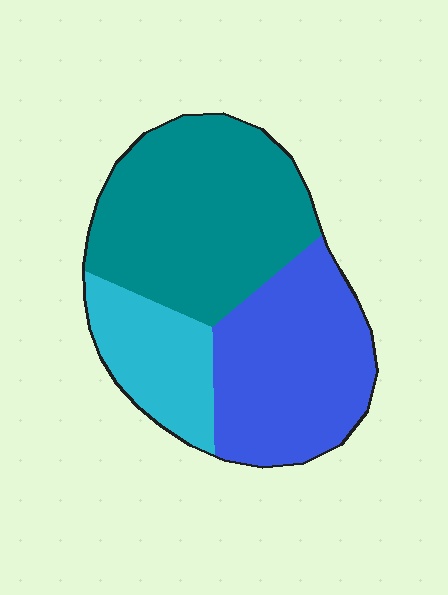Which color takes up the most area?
Teal, at roughly 45%.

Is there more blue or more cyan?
Blue.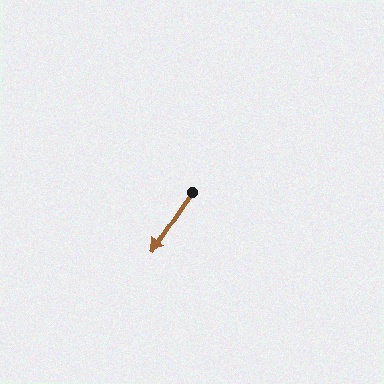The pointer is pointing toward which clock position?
Roughly 7 o'clock.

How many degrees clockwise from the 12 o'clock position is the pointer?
Approximately 214 degrees.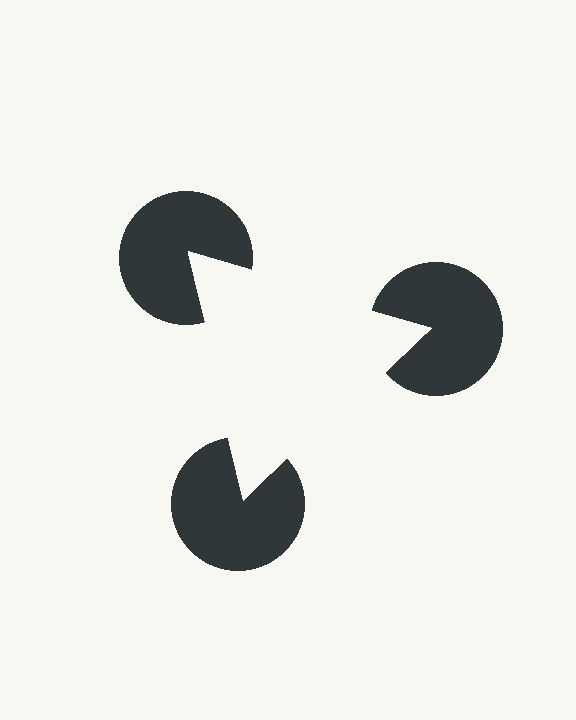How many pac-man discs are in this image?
There are 3 — one at each vertex of the illusory triangle.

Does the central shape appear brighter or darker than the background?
It typically appears slightly brighter than the background, even though no actual brightness change is drawn.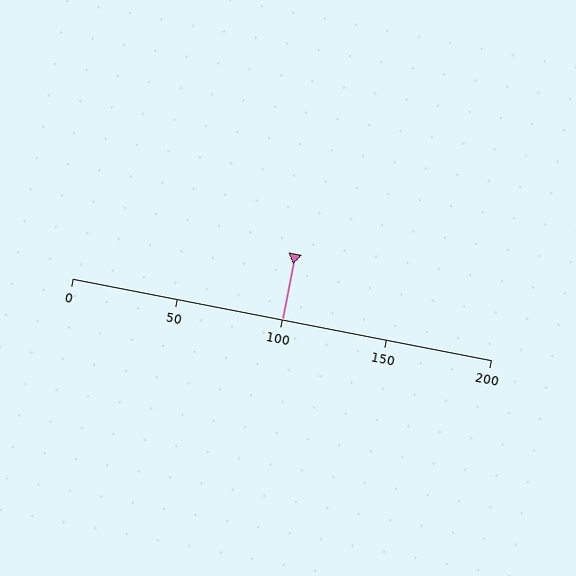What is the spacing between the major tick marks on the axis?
The major ticks are spaced 50 apart.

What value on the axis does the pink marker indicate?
The marker indicates approximately 100.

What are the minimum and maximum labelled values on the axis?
The axis runs from 0 to 200.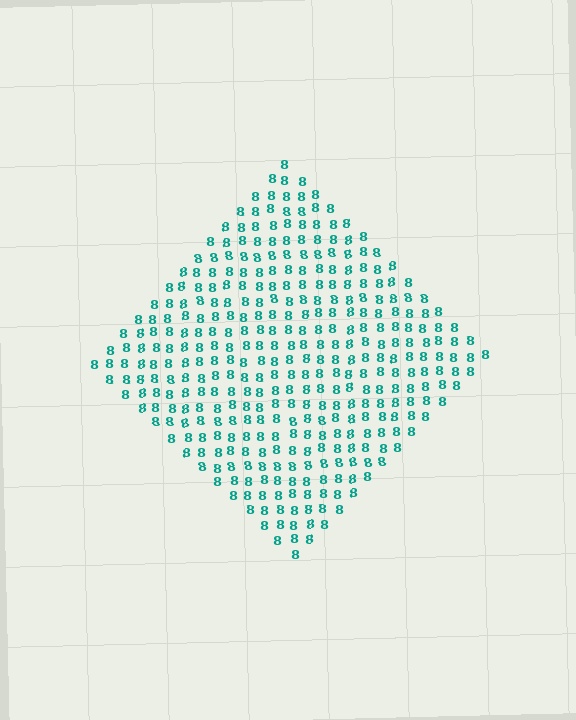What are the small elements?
The small elements are digit 8's.